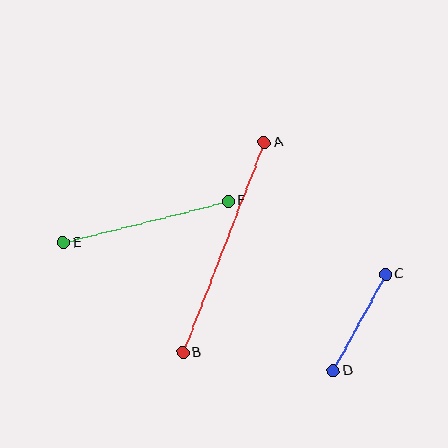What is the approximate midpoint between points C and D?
The midpoint is at approximately (359, 323) pixels.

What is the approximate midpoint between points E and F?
The midpoint is at approximately (146, 222) pixels.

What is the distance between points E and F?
The distance is approximately 170 pixels.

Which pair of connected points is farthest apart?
Points A and B are farthest apart.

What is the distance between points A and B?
The distance is approximately 225 pixels.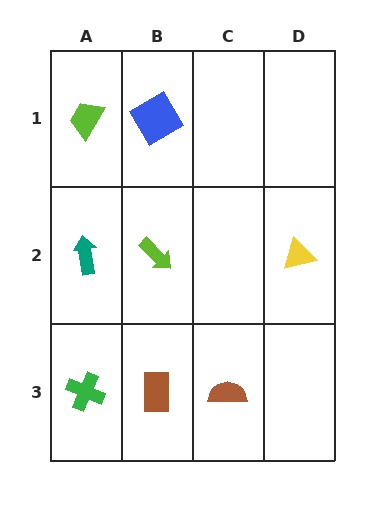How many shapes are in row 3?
3 shapes.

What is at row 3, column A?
A green cross.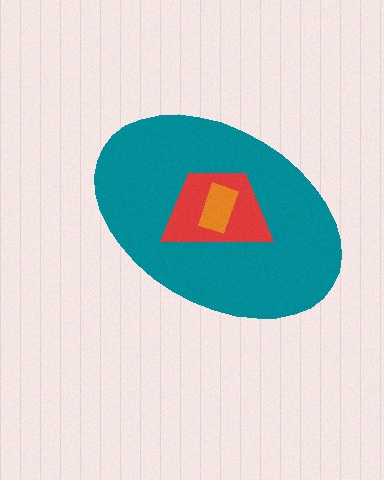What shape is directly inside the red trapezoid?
The orange rectangle.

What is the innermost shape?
The orange rectangle.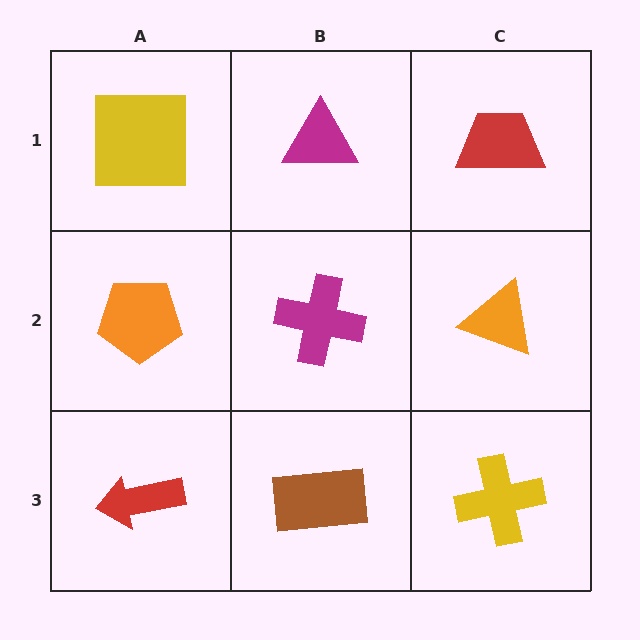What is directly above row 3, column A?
An orange pentagon.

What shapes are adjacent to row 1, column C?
An orange triangle (row 2, column C), a magenta triangle (row 1, column B).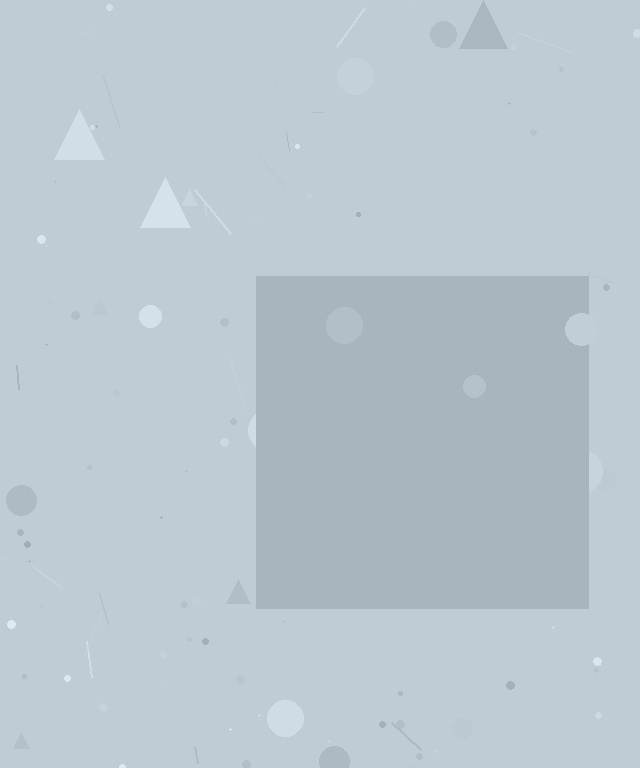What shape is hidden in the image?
A square is hidden in the image.